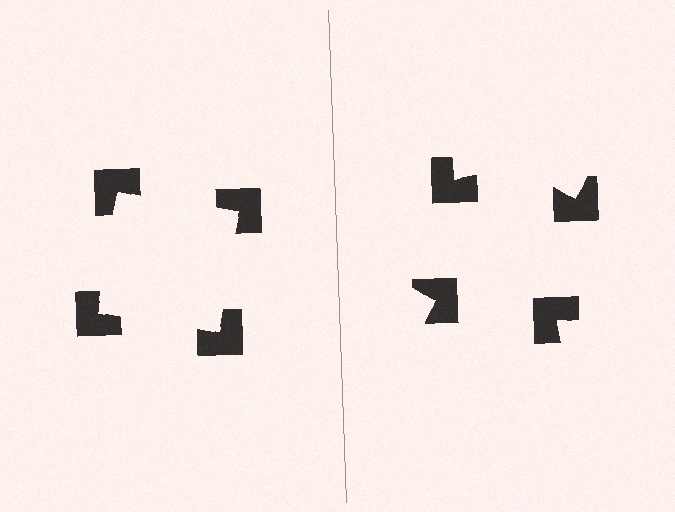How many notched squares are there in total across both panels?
8 — 4 on each side.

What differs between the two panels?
The notched squares are positioned identically on both sides; only the wedge orientations differ. On the left they align to a square; on the right they are misaligned.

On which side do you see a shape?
An illusory square appears on the left side. On the right side the wedge cuts are rotated, so no coherent shape forms.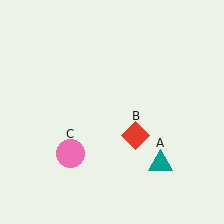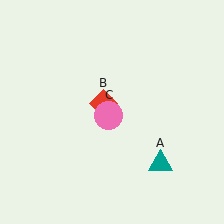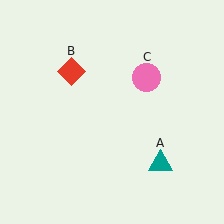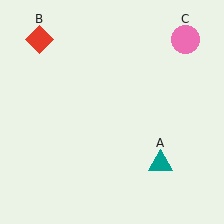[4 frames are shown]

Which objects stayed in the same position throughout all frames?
Teal triangle (object A) remained stationary.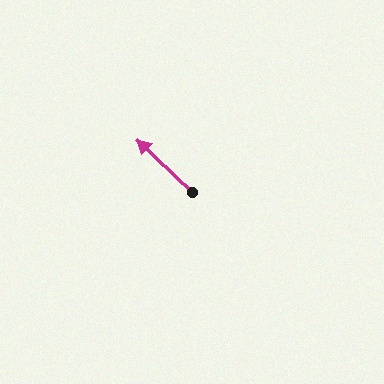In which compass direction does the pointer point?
Northwest.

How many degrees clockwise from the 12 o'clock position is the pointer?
Approximately 313 degrees.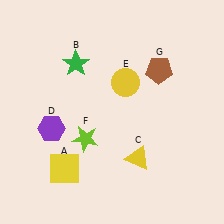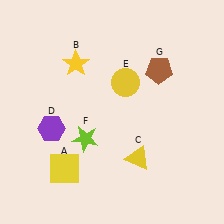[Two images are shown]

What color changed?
The star (B) changed from green in Image 1 to yellow in Image 2.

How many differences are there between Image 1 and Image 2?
There is 1 difference between the two images.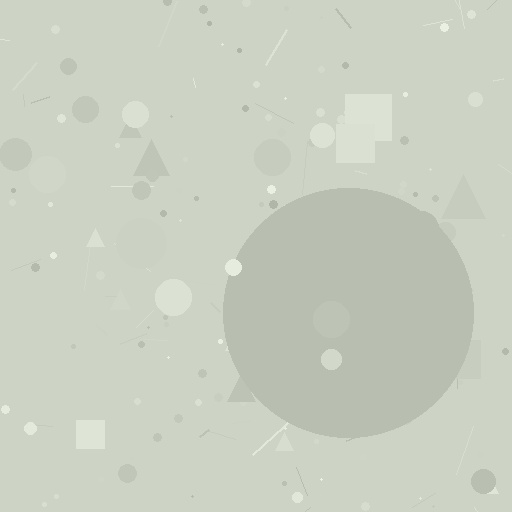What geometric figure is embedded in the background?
A circle is embedded in the background.